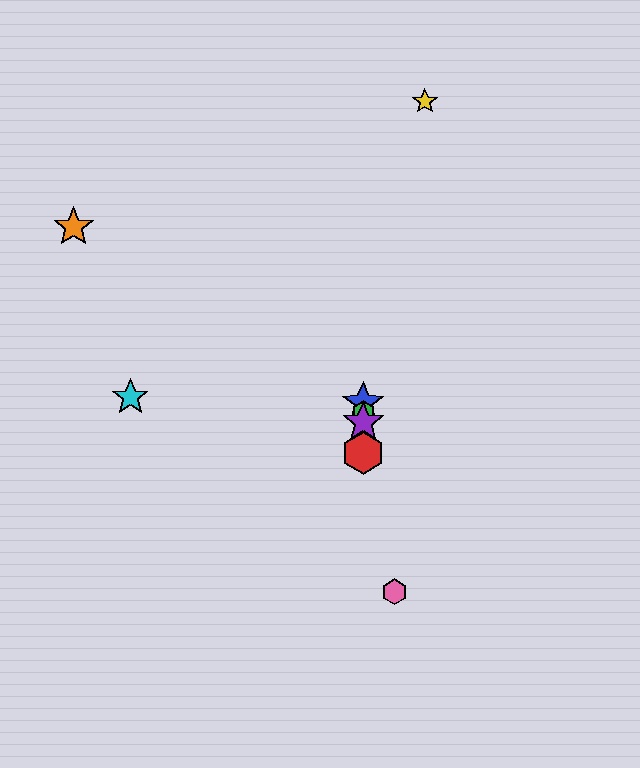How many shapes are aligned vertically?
4 shapes (the red hexagon, the blue star, the green hexagon, the purple star) are aligned vertically.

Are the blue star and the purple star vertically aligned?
Yes, both are at x≈363.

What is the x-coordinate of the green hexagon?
The green hexagon is at x≈363.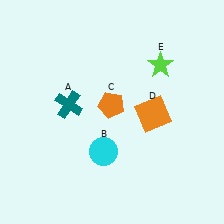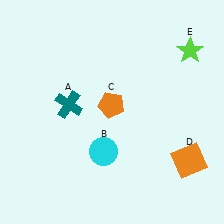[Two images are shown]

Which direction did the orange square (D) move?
The orange square (D) moved down.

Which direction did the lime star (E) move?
The lime star (E) moved right.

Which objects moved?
The objects that moved are: the orange square (D), the lime star (E).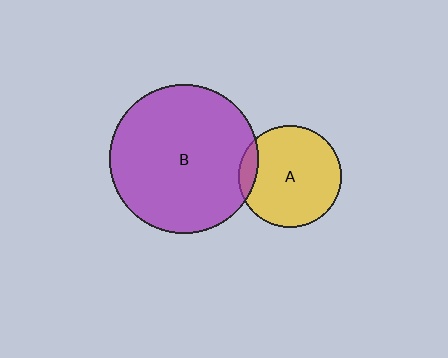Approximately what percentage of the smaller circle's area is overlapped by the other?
Approximately 10%.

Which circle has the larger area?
Circle B (purple).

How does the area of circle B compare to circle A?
Approximately 2.1 times.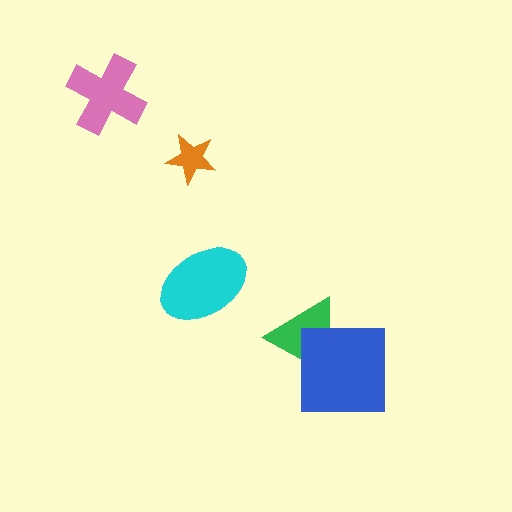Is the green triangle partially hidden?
Yes, it is partially covered by another shape.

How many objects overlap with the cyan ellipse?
0 objects overlap with the cyan ellipse.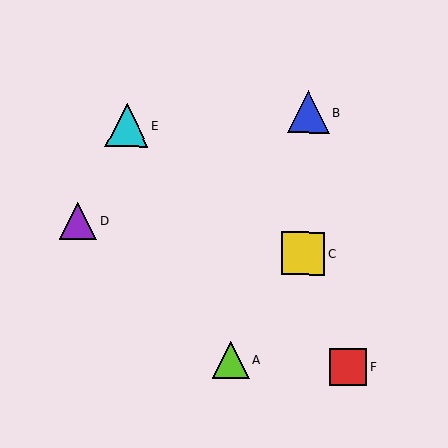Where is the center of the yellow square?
The center of the yellow square is at (303, 253).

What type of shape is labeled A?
Shape A is a lime triangle.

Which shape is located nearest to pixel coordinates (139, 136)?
The cyan triangle (labeled E) at (127, 126) is nearest to that location.